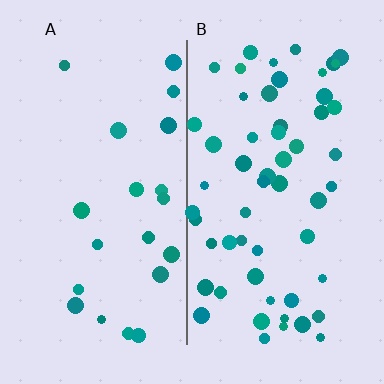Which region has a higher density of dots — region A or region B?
B (the right).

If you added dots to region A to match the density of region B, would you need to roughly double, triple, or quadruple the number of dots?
Approximately triple.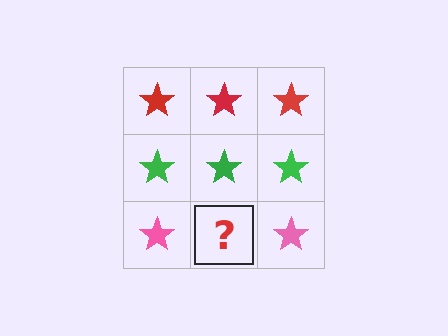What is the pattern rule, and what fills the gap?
The rule is that each row has a consistent color. The gap should be filled with a pink star.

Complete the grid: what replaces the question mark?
The question mark should be replaced with a pink star.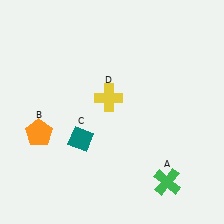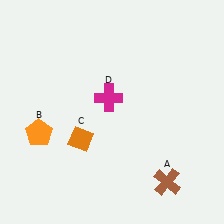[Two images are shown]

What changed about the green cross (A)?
In Image 1, A is green. In Image 2, it changed to brown.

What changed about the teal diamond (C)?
In Image 1, C is teal. In Image 2, it changed to orange.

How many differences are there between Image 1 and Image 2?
There are 3 differences between the two images.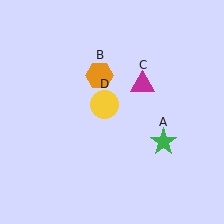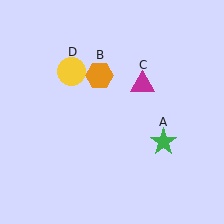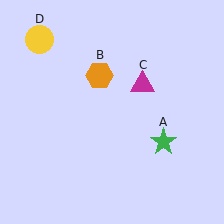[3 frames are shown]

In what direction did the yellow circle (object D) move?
The yellow circle (object D) moved up and to the left.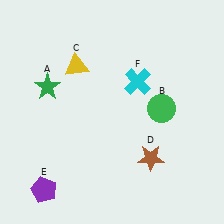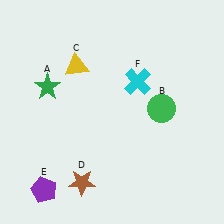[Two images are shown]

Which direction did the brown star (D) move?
The brown star (D) moved left.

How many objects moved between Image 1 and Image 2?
1 object moved between the two images.